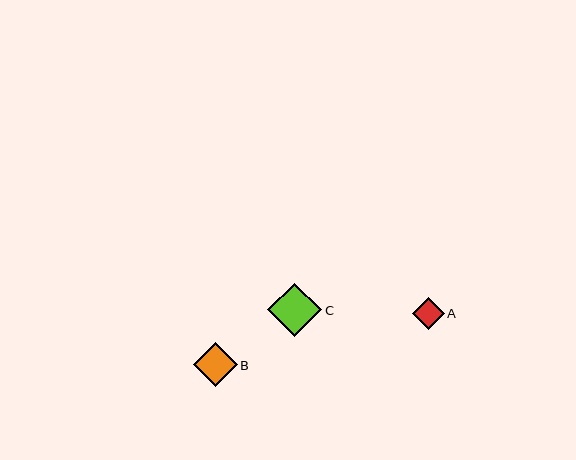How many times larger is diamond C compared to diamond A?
Diamond C is approximately 1.7 times the size of diamond A.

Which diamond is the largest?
Diamond C is the largest with a size of approximately 54 pixels.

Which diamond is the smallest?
Diamond A is the smallest with a size of approximately 32 pixels.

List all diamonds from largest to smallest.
From largest to smallest: C, B, A.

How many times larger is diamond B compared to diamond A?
Diamond B is approximately 1.4 times the size of diamond A.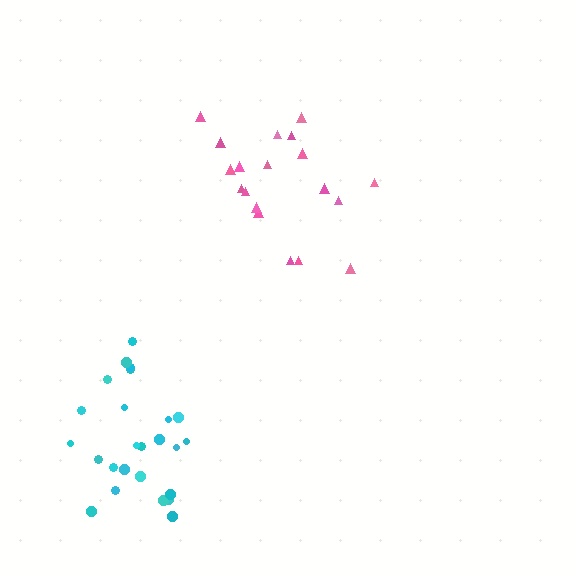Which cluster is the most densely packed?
Cyan.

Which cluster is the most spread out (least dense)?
Pink.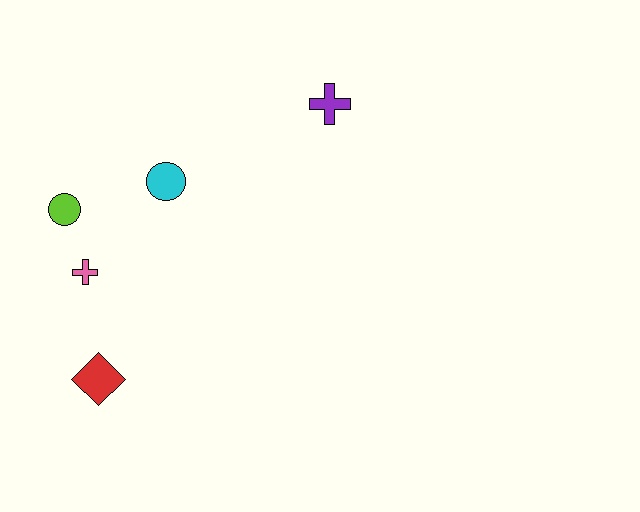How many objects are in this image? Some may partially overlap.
There are 5 objects.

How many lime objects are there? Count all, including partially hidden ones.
There is 1 lime object.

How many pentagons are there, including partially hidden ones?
There are no pentagons.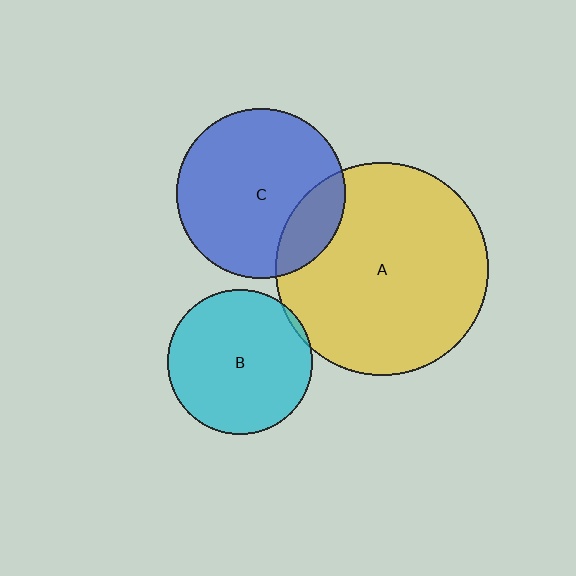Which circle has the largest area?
Circle A (yellow).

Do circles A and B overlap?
Yes.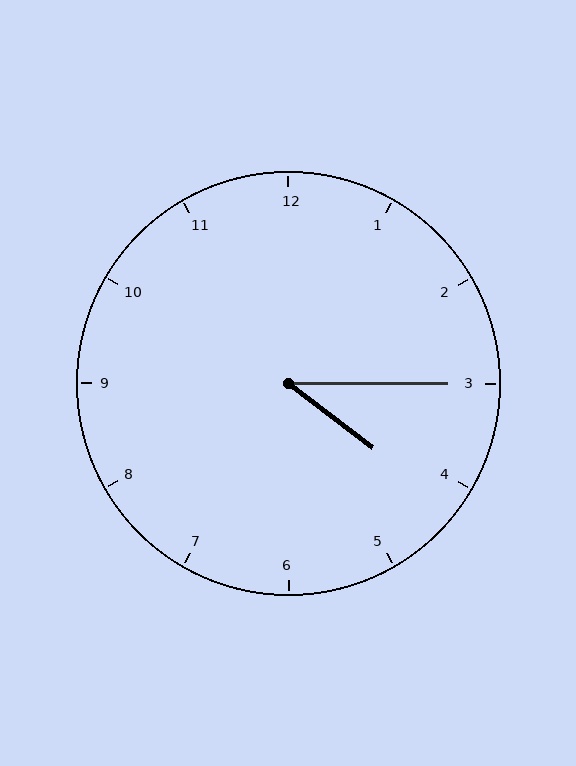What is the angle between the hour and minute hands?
Approximately 38 degrees.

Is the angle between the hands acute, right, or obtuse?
It is acute.